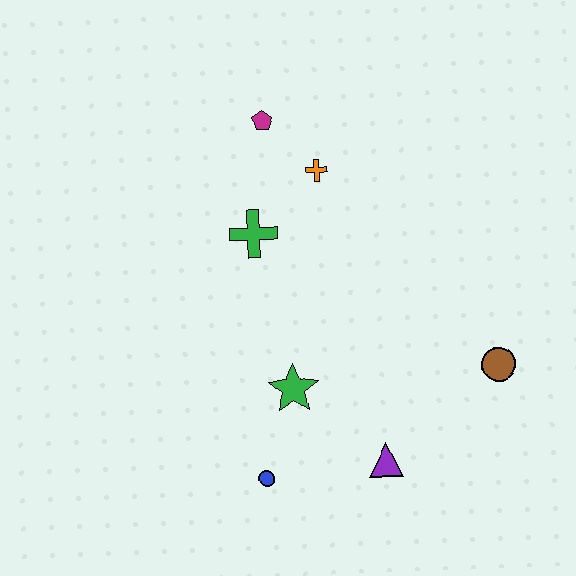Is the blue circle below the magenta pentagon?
Yes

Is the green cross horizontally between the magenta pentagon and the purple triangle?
No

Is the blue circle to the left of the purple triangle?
Yes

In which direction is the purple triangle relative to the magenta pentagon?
The purple triangle is below the magenta pentagon.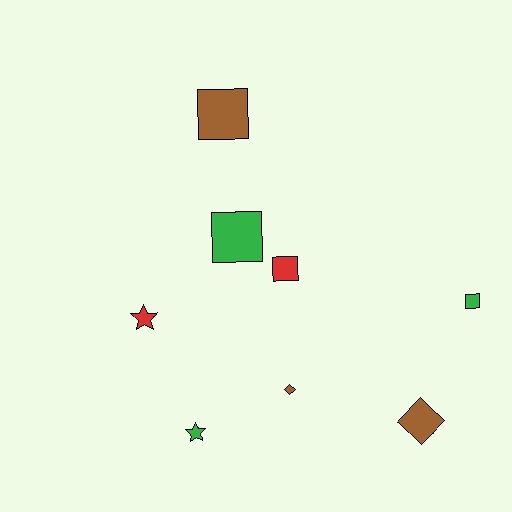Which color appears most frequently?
Brown, with 3 objects.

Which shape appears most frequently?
Square, with 4 objects.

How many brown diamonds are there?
There are 2 brown diamonds.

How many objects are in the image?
There are 8 objects.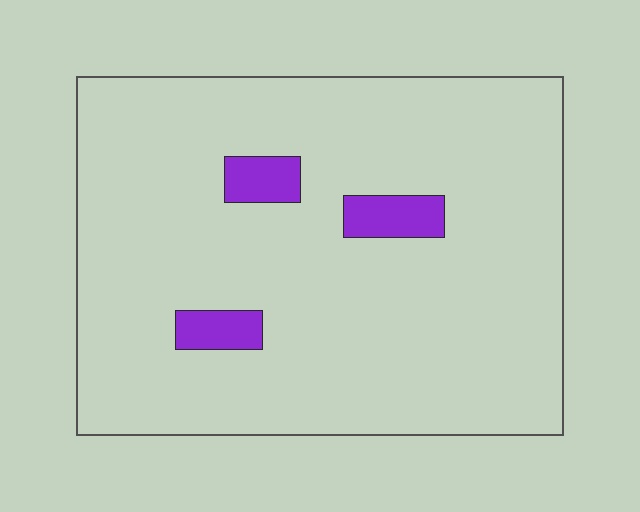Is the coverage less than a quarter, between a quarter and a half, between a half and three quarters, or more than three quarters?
Less than a quarter.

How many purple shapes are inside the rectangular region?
3.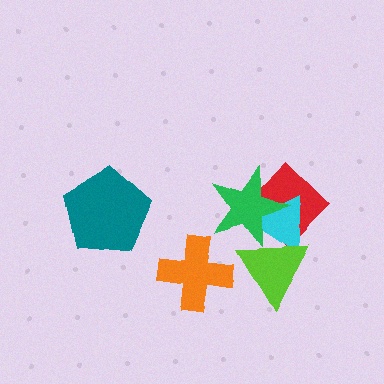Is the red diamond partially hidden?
Yes, it is partially covered by another shape.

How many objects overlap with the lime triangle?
3 objects overlap with the lime triangle.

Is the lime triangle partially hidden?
Yes, it is partially covered by another shape.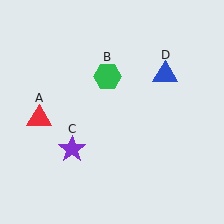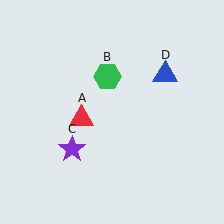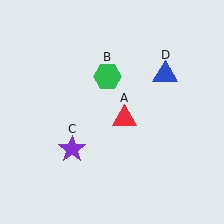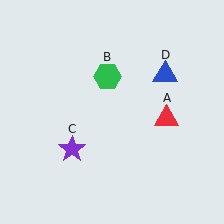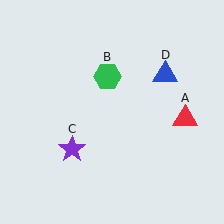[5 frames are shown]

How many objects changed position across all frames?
1 object changed position: red triangle (object A).